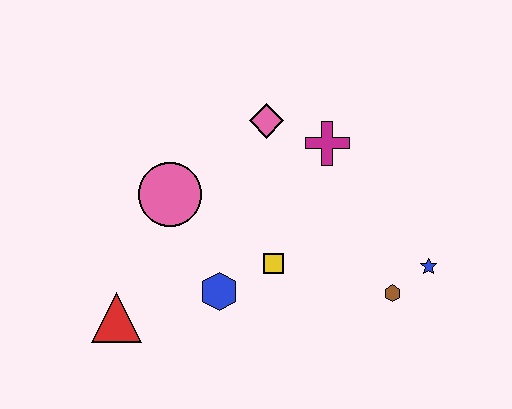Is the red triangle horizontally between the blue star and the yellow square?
No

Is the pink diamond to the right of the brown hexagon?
No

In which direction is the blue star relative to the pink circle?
The blue star is to the right of the pink circle.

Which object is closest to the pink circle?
The blue hexagon is closest to the pink circle.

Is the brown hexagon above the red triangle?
Yes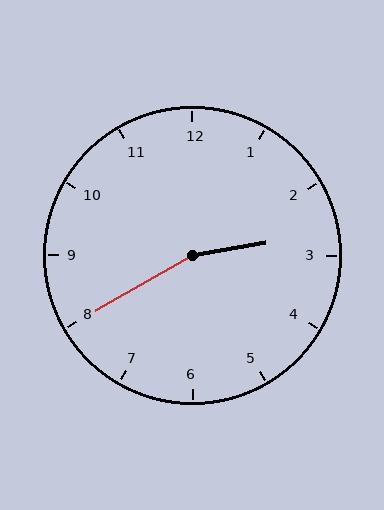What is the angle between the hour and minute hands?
Approximately 160 degrees.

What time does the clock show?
2:40.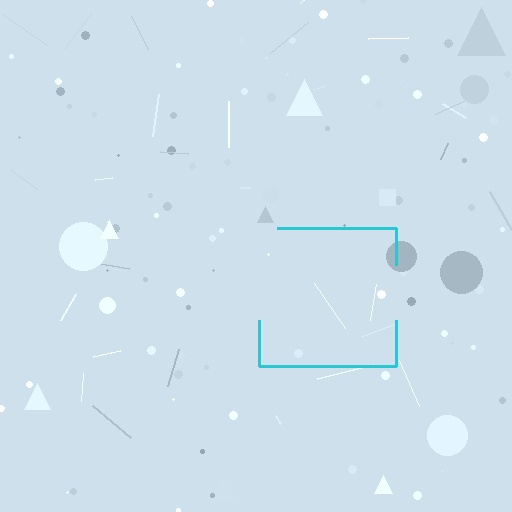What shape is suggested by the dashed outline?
The dashed outline suggests a square.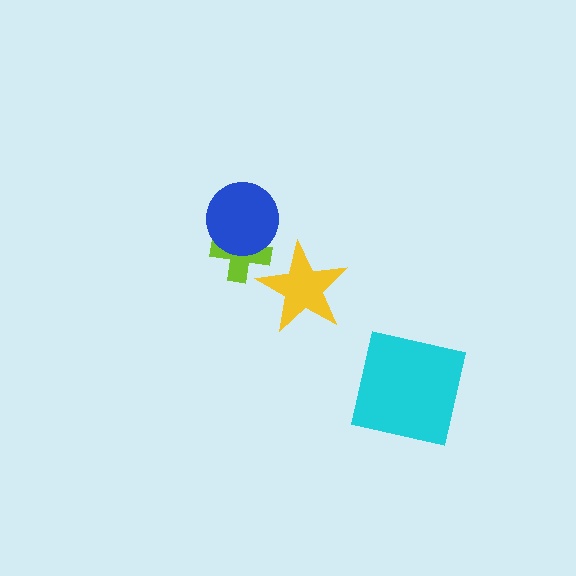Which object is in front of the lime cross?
The blue circle is in front of the lime cross.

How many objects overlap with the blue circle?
1 object overlaps with the blue circle.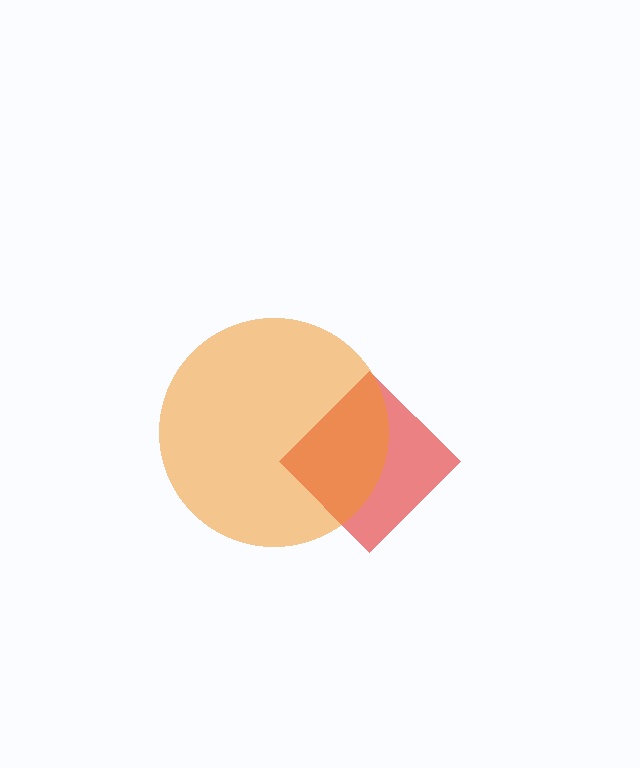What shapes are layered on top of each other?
The layered shapes are: a red diamond, an orange circle.